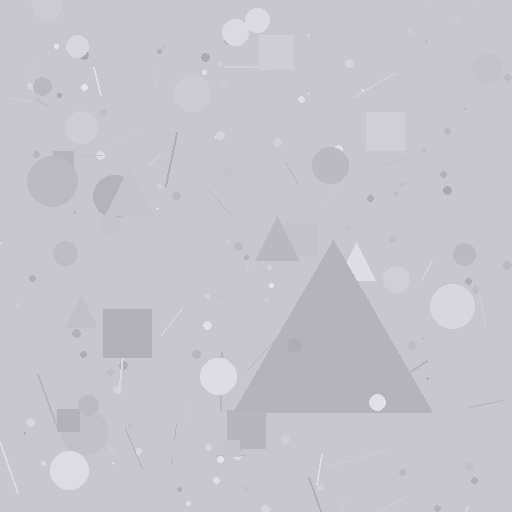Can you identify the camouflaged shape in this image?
The camouflaged shape is a triangle.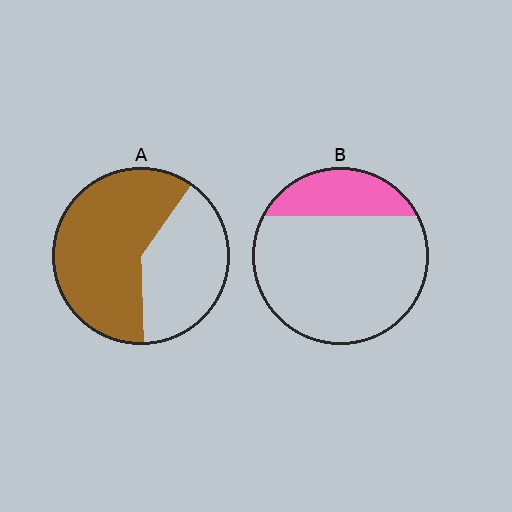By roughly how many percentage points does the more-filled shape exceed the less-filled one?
By roughly 40 percentage points (A over B).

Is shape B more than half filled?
No.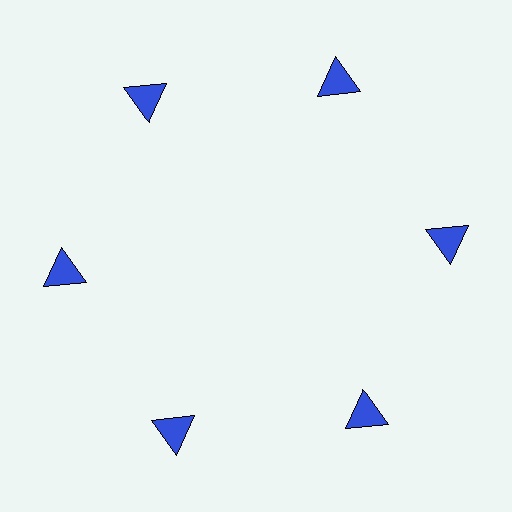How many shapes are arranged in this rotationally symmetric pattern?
There are 6 shapes, arranged in 6 groups of 1.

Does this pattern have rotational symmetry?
Yes, this pattern has 6-fold rotational symmetry. It looks the same after rotating 60 degrees around the center.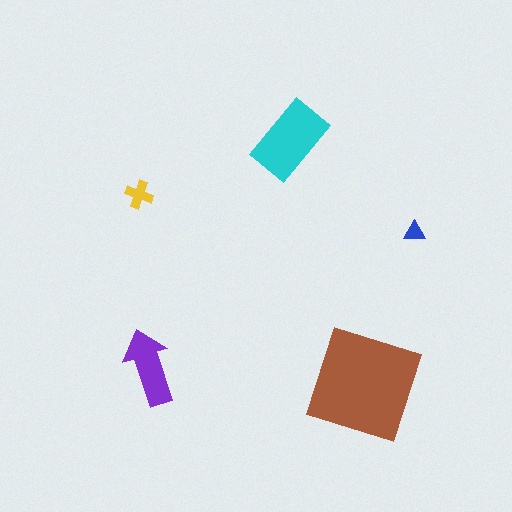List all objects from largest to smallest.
The brown square, the cyan rectangle, the purple arrow, the yellow cross, the blue triangle.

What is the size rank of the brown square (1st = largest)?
1st.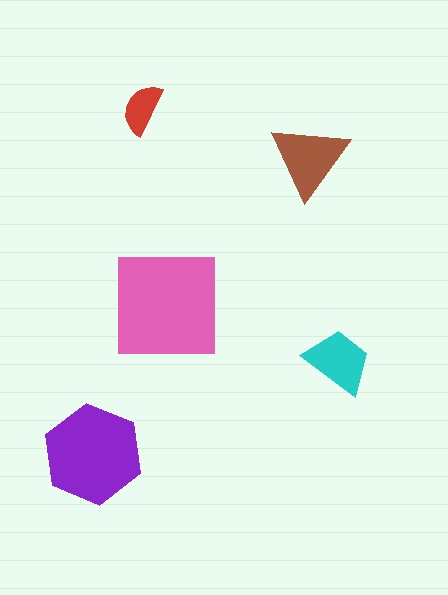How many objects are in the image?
There are 5 objects in the image.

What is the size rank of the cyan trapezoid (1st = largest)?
4th.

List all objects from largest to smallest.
The pink square, the purple hexagon, the brown triangle, the cyan trapezoid, the red semicircle.